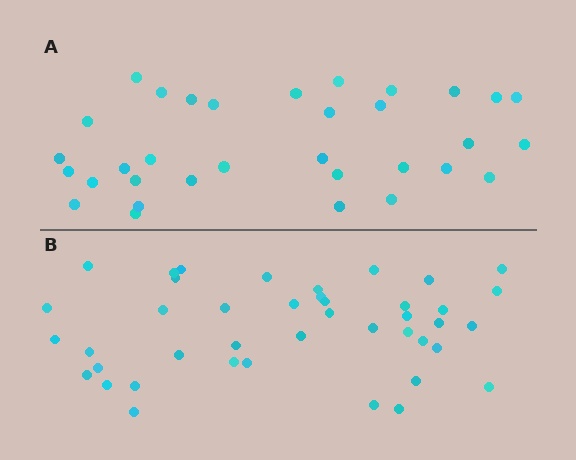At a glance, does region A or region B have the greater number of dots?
Region B (the bottom region) has more dots.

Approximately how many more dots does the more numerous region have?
Region B has roughly 8 or so more dots than region A.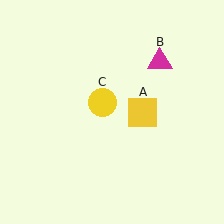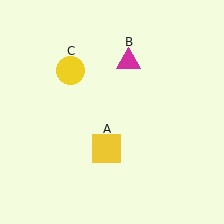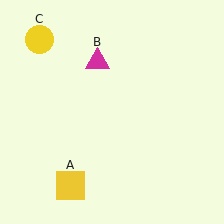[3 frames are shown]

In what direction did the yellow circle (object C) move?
The yellow circle (object C) moved up and to the left.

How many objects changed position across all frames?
3 objects changed position: yellow square (object A), magenta triangle (object B), yellow circle (object C).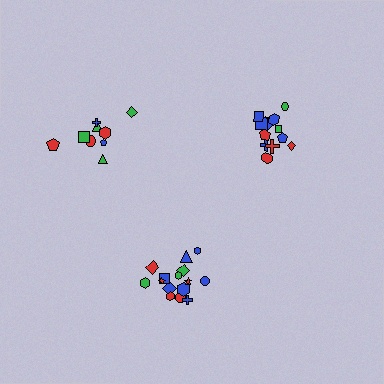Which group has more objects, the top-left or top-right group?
The top-right group.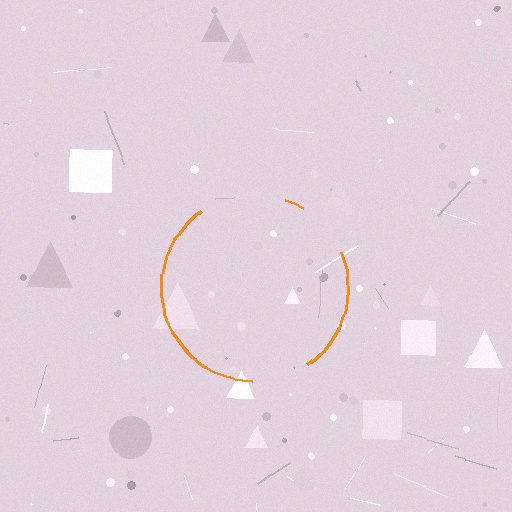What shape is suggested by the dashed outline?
The dashed outline suggests a circle.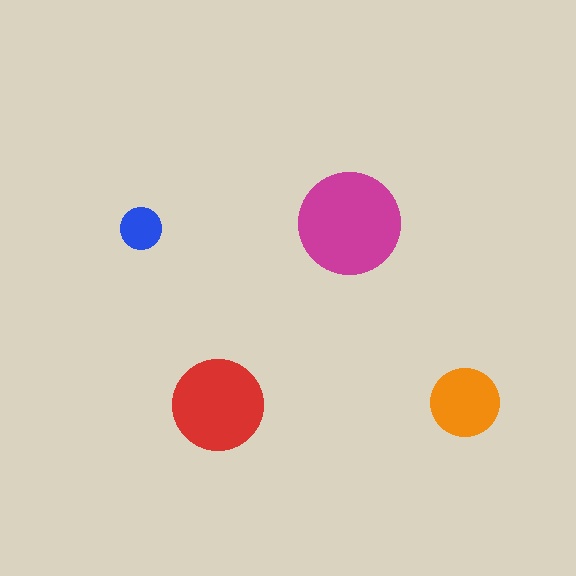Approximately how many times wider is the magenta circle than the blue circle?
About 2.5 times wider.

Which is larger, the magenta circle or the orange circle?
The magenta one.